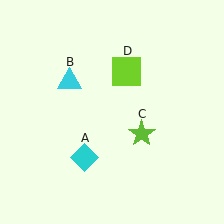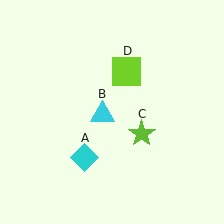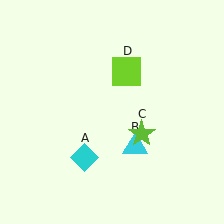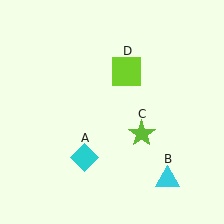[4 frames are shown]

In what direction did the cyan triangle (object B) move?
The cyan triangle (object B) moved down and to the right.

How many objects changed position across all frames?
1 object changed position: cyan triangle (object B).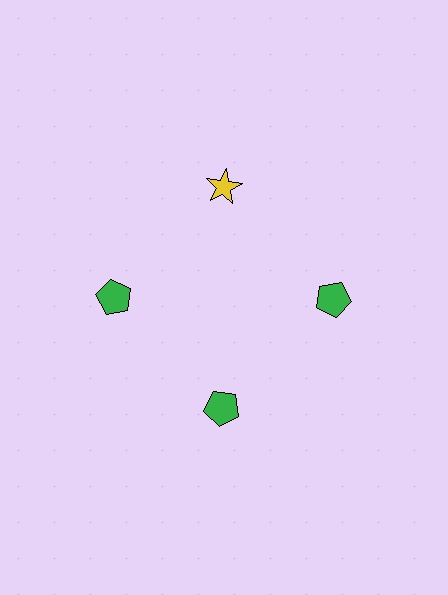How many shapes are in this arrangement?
There are 4 shapes arranged in a ring pattern.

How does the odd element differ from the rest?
It differs in both color (yellow instead of green) and shape (star instead of pentagon).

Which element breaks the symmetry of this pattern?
The yellow star at roughly the 12 o'clock position breaks the symmetry. All other shapes are green pentagons.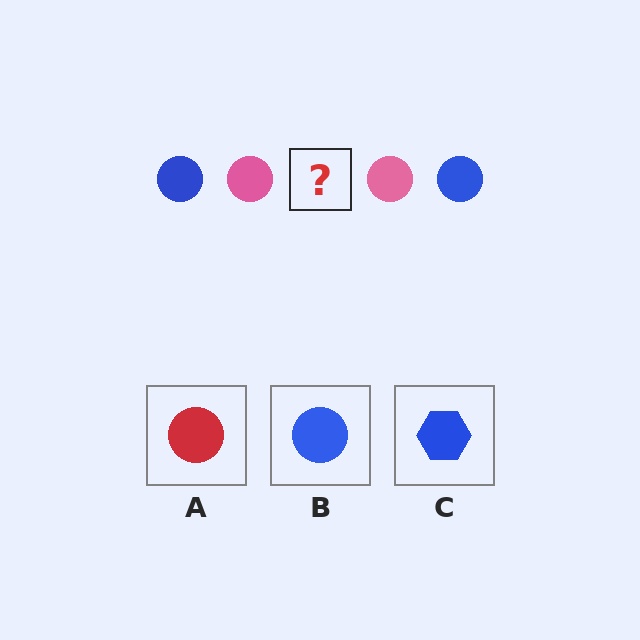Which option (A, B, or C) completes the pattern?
B.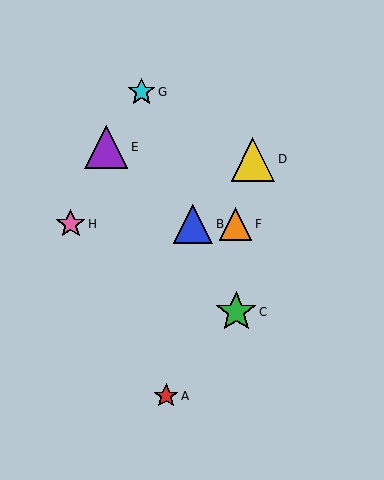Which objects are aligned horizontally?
Objects B, F, H are aligned horizontally.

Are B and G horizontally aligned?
No, B is at y≈224 and G is at y≈92.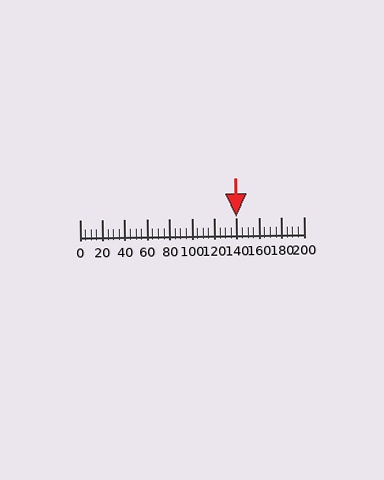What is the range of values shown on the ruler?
The ruler shows values from 0 to 200.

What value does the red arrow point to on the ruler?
The red arrow points to approximately 140.